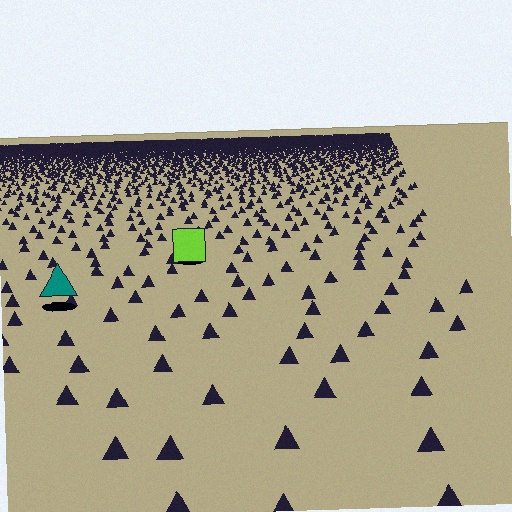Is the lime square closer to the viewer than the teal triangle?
No. The teal triangle is closer — you can tell from the texture gradient: the ground texture is coarser near it.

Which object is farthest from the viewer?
The lime square is farthest from the viewer. It appears smaller and the ground texture around it is denser.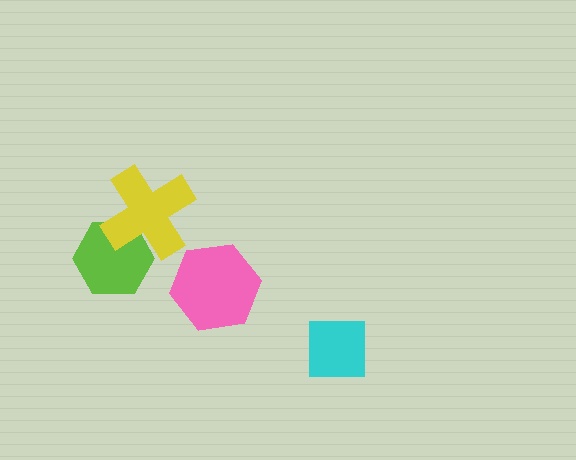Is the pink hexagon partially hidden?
No, no other shape covers it.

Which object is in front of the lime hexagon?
The yellow cross is in front of the lime hexagon.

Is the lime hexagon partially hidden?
Yes, it is partially covered by another shape.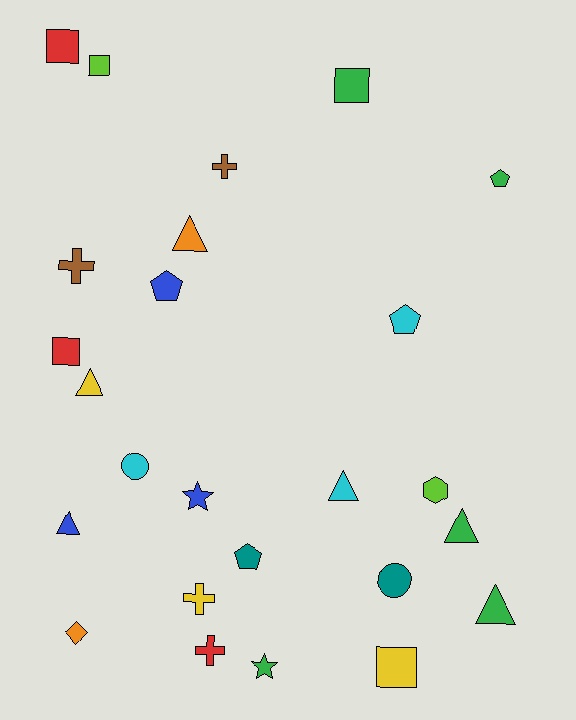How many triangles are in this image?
There are 6 triangles.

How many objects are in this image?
There are 25 objects.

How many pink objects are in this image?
There are no pink objects.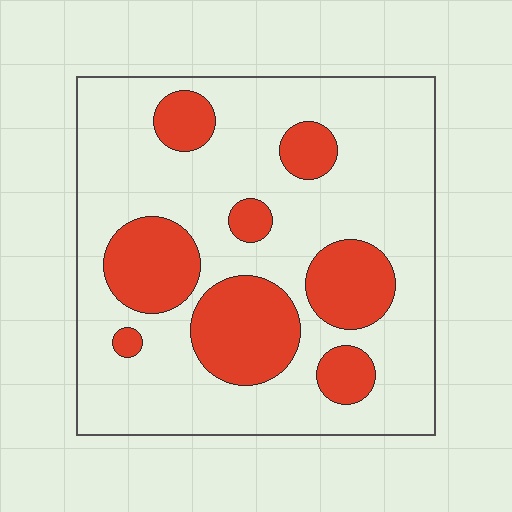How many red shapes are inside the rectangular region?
8.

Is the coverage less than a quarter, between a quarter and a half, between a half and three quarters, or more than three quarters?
Between a quarter and a half.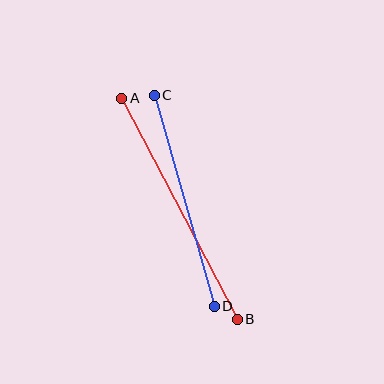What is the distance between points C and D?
The distance is approximately 219 pixels.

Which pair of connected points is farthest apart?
Points A and B are farthest apart.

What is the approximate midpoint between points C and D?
The midpoint is at approximately (184, 201) pixels.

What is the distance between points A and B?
The distance is approximately 250 pixels.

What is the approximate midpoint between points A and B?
The midpoint is at approximately (179, 209) pixels.